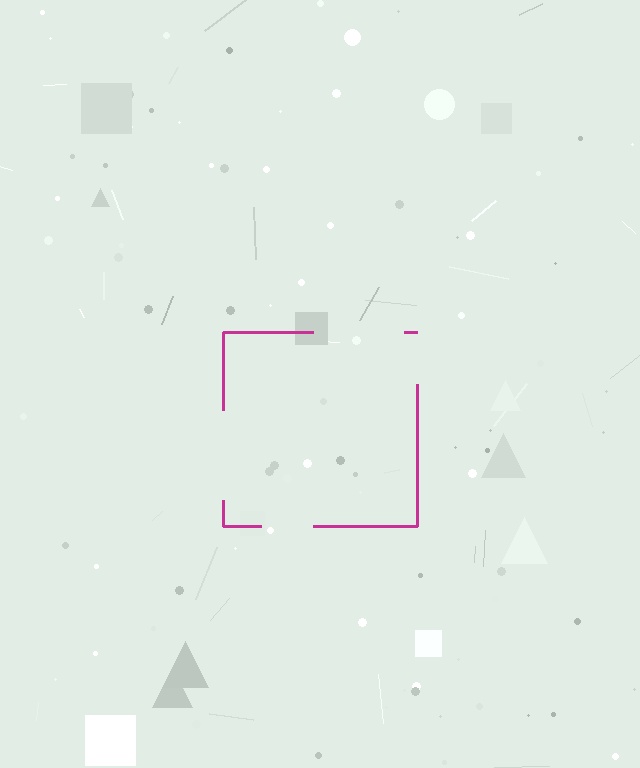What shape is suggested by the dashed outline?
The dashed outline suggests a square.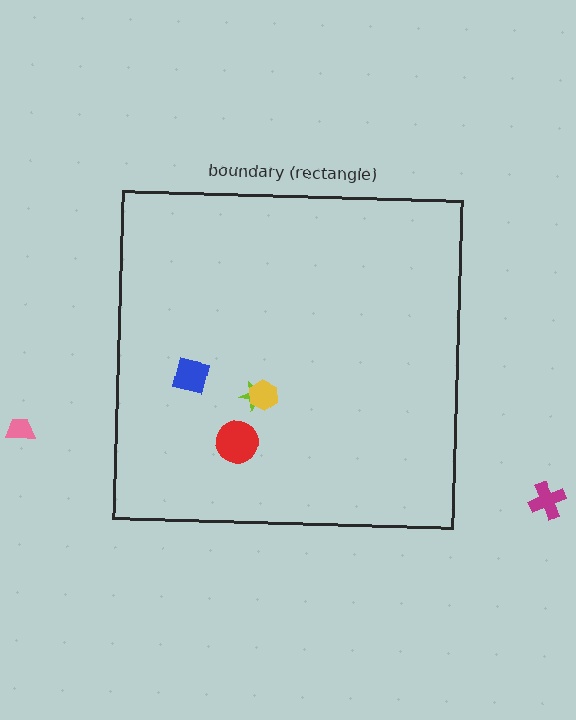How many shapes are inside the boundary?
4 inside, 2 outside.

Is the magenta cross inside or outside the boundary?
Outside.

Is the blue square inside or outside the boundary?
Inside.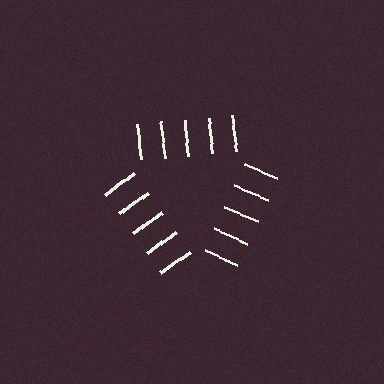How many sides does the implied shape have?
3 sides — the line-ends trace a triangle.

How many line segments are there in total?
15 — 5 along each of the 3 edges.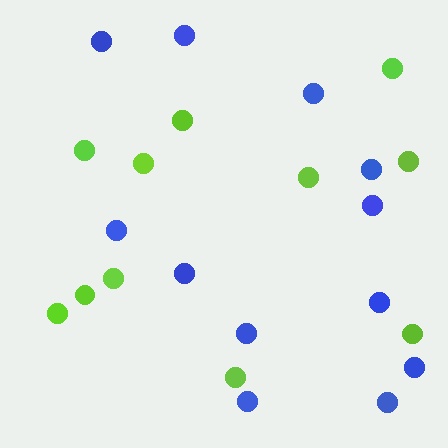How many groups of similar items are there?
There are 2 groups: one group of blue circles (12) and one group of lime circles (11).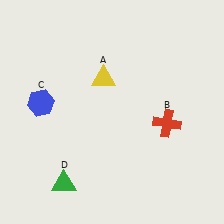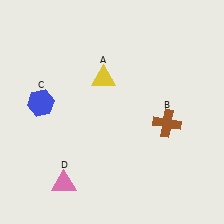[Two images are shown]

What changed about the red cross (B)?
In Image 1, B is red. In Image 2, it changed to brown.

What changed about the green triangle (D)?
In Image 1, D is green. In Image 2, it changed to pink.